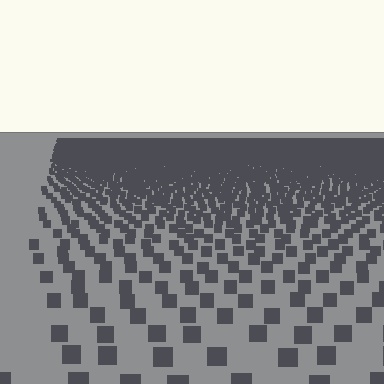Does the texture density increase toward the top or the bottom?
Density increases toward the top.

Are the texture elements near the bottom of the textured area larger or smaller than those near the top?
Larger. Near the bottom, elements are closer to the viewer and appear at a bigger on-screen size.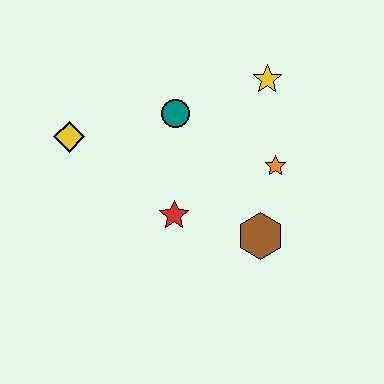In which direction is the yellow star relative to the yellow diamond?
The yellow star is to the right of the yellow diamond.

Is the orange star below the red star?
No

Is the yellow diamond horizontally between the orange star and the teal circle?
No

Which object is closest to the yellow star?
The orange star is closest to the yellow star.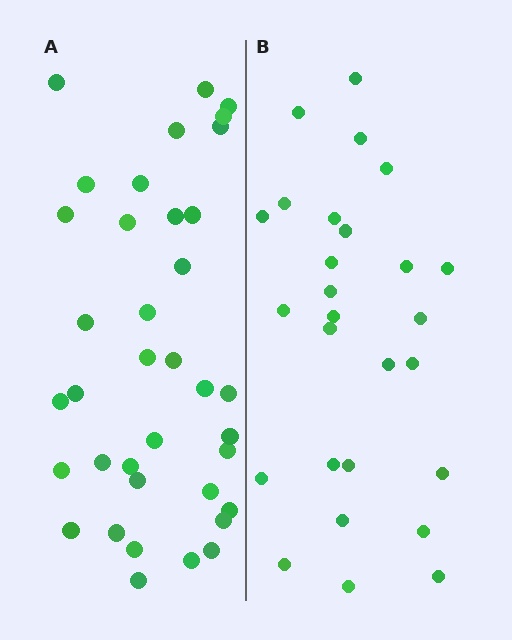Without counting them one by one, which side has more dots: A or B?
Region A (the left region) has more dots.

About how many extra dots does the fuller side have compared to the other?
Region A has roughly 10 or so more dots than region B.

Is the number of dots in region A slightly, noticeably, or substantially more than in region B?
Region A has noticeably more, but not dramatically so. The ratio is roughly 1.4 to 1.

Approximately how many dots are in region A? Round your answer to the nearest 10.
About 40 dots. (The exact count is 37, which rounds to 40.)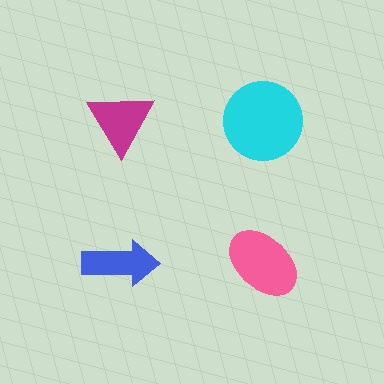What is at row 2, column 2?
A pink ellipse.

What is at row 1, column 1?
A magenta triangle.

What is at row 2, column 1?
A blue arrow.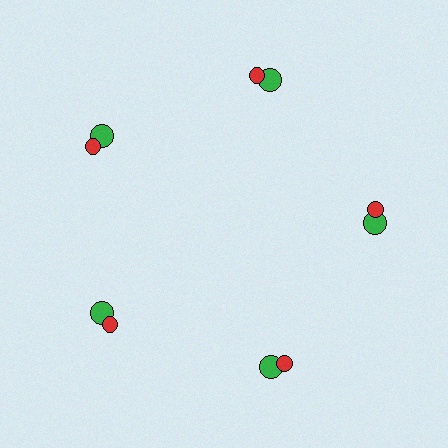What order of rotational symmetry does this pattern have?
This pattern has 5-fold rotational symmetry.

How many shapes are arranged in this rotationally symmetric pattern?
There are 10 shapes, arranged in 5 groups of 2.